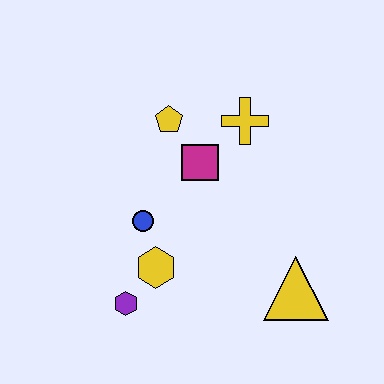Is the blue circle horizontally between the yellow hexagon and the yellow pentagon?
No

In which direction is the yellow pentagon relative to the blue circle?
The yellow pentagon is above the blue circle.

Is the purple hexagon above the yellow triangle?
No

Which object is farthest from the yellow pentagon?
The yellow triangle is farthest from the yellow pentagon.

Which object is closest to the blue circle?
The yellow hexagon is closest to the blue circle.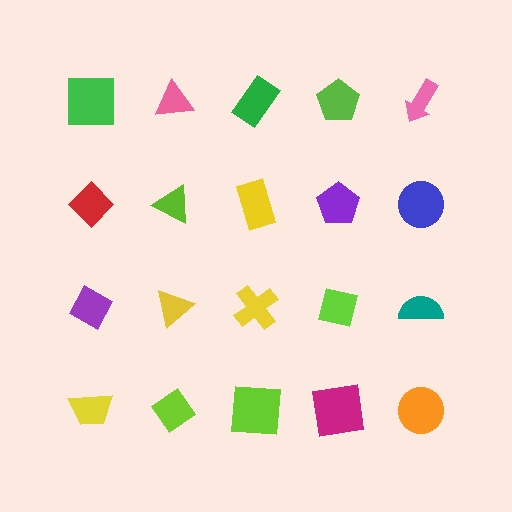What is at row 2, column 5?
A blue circle.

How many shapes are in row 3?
5 shapes.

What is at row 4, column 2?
A lime diamond.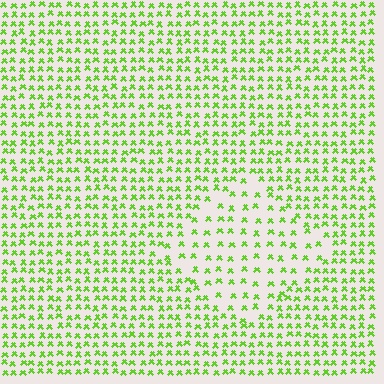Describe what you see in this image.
The image contains small lime elements arranged at two different densities. A diamond-shaped region is visible where the elements are less densely packed than the surrounding area.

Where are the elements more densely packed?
The elements are more densely packed outside the diamond boundary.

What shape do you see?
I see a diamond.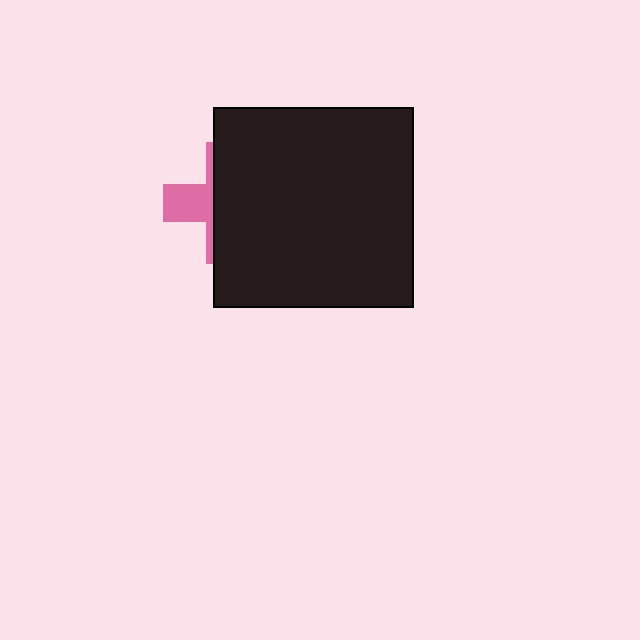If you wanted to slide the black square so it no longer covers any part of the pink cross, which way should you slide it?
Slide it right — that is the most direct way to separate the two shapes.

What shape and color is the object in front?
The object in front is a black square.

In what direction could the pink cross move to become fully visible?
The pink cross could move left. That would shift it out from behind the black square entirely.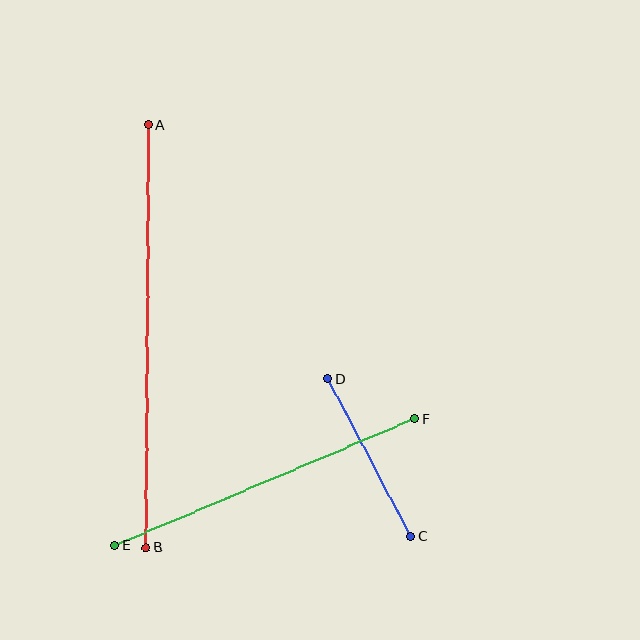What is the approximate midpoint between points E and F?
The midpoint is at approximately (265, 482) pixels.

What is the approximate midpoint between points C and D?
The midpoint is at approximately (369, 457) pixels.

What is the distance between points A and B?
The distance is approximately 423 pixels.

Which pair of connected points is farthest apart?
Points A and B are farthest apart.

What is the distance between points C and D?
The distance is approximately 178 pixels.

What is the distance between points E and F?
The distance is approximately 325 pixels.